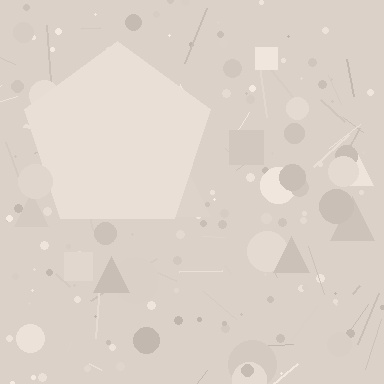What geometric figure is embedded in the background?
A pentagon is embedded in the background.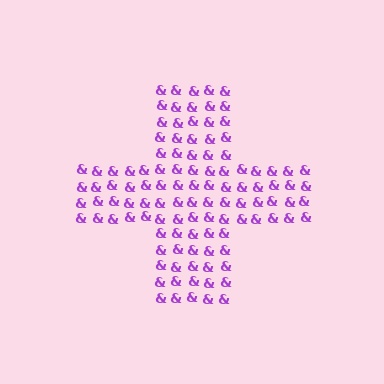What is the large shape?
The large shape is a cross.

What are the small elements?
The small elements are ampersands.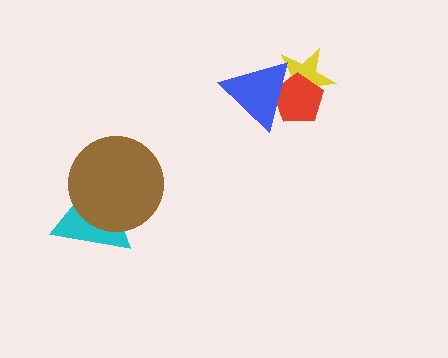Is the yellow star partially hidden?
Yes, it is partially covered by another shape.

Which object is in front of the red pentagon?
The blue triangle is in front of the red pentagon.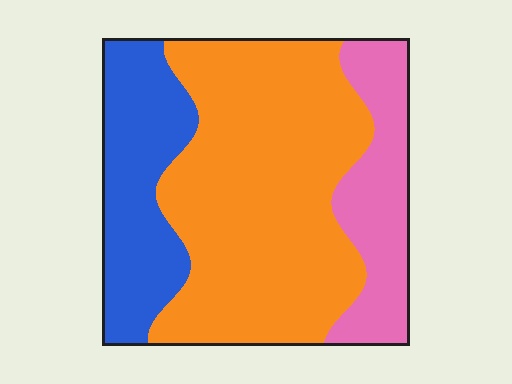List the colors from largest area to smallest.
From largest to smallest: orange, blue, pink.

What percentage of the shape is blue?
Blue covers about 25% of the shape.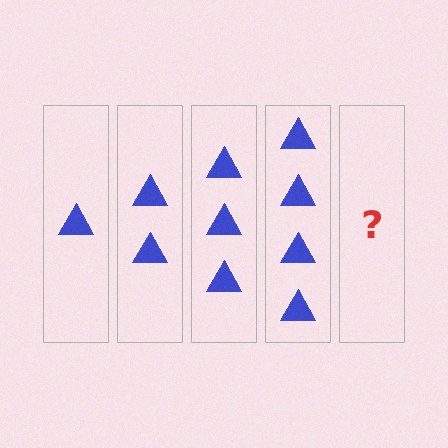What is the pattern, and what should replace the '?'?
The pattern is that each step adds one more triangle. The '?' should be 5 triangles.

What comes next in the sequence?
The next element should be 5 triangles.